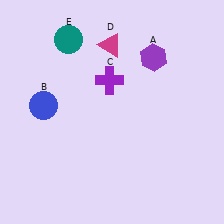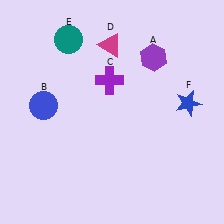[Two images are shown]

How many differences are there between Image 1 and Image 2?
There is 1 difference between the two images.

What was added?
A blue star (F) was added in Image 2.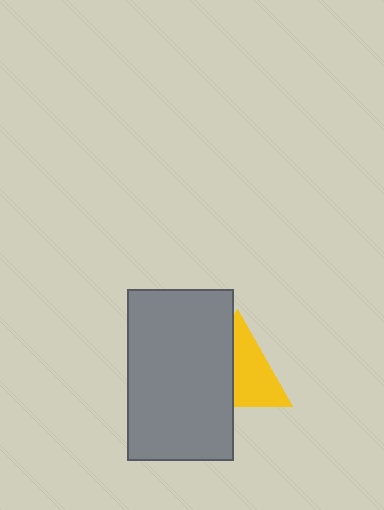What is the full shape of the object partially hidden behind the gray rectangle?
The partially hidden object is a yellow triangle.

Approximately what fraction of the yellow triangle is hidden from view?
Roughly 44% of the yellow triangle is hidden behind the gray rectangle.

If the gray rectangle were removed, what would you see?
You would see the complete yellow triangle.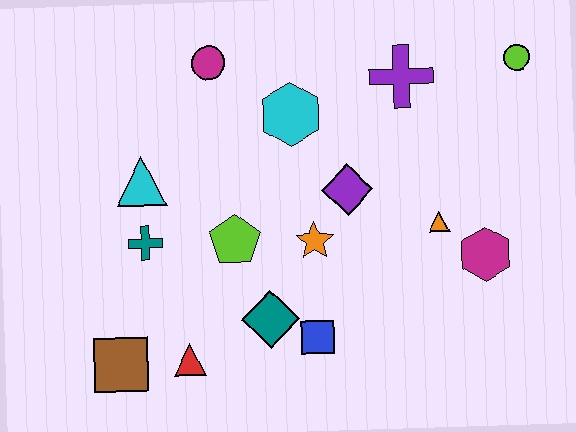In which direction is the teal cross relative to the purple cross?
The teal cross is to the left of the purple cross.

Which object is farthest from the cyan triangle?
The lime circle is farthest from the cyan triangle.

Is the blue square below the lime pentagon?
Yes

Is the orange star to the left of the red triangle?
No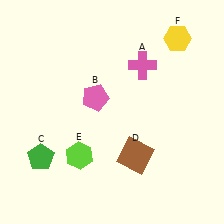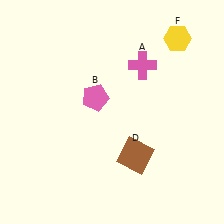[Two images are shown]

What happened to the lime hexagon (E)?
The lime hexagon (E) was removed in Image 2. It was in the bottom-left area of Image 1.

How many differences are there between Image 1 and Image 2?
There are 2 differences between the two images.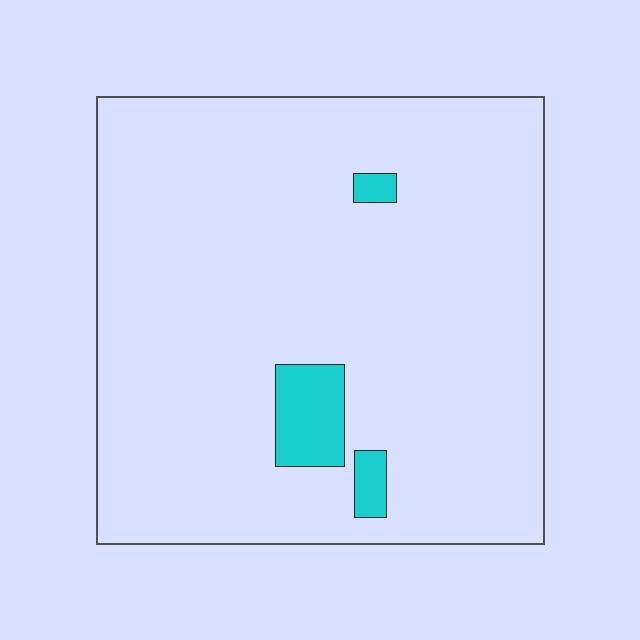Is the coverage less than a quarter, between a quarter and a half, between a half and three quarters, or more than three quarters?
Less than a quarter.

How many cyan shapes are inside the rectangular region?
3.